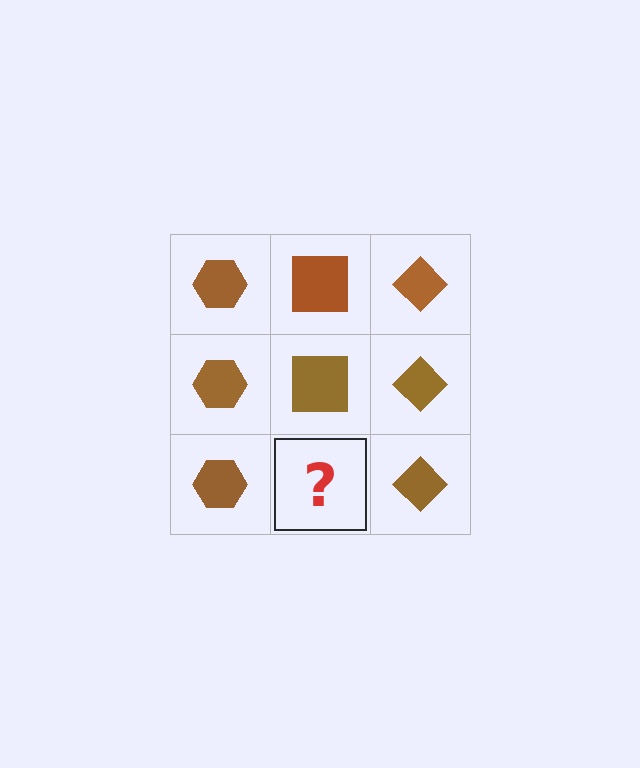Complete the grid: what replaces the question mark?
The question mark should be replaced with a brown square.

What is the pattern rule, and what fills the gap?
The rule is that each column has a consistent shape. The gap should be filled with a brown square.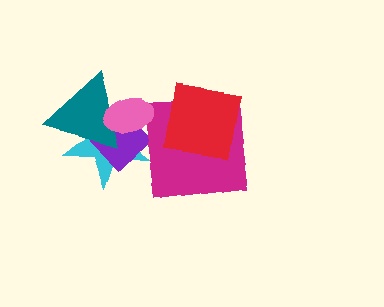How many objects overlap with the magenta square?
1 object overlaps with the magenta square.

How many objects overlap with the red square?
1 object overlaps with the red square.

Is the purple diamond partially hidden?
Yes, it is partially covered by another shape.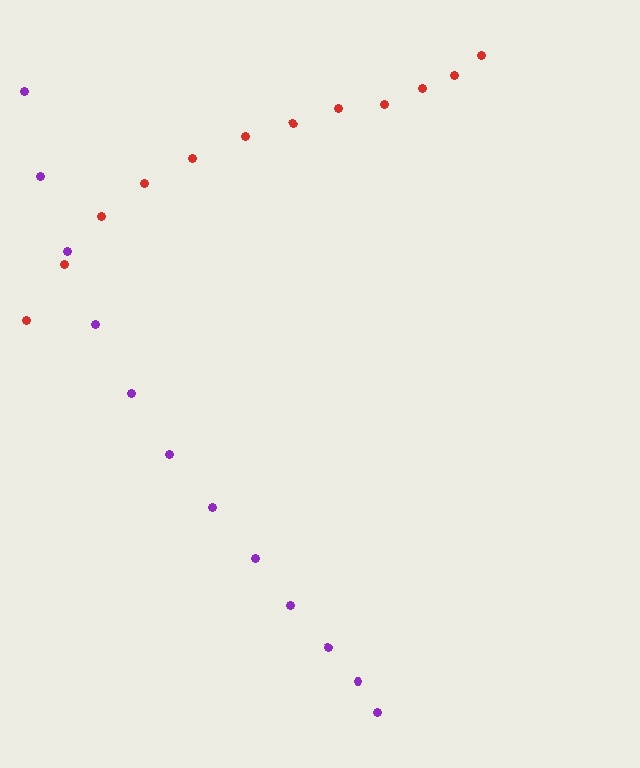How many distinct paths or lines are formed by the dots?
There are 2 distinct paths.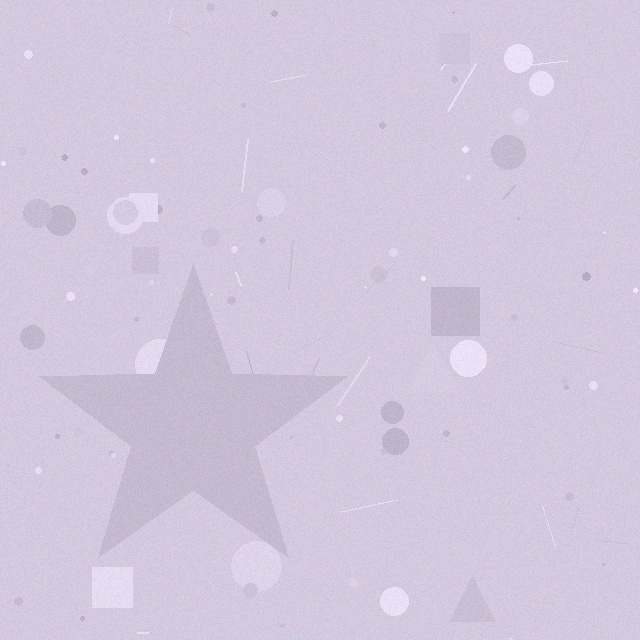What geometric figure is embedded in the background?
A star is embedded in the background.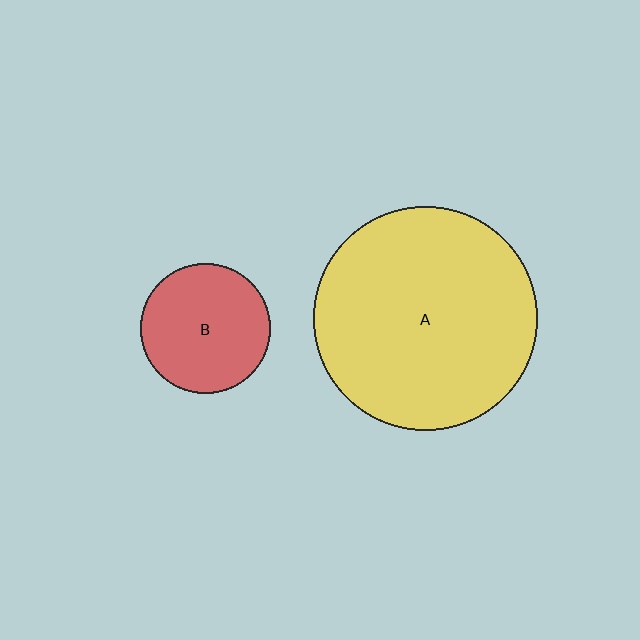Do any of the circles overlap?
No, none of the circles overlap.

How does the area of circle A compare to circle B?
Approximately 3.0 times.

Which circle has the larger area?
Circle A (yellow).